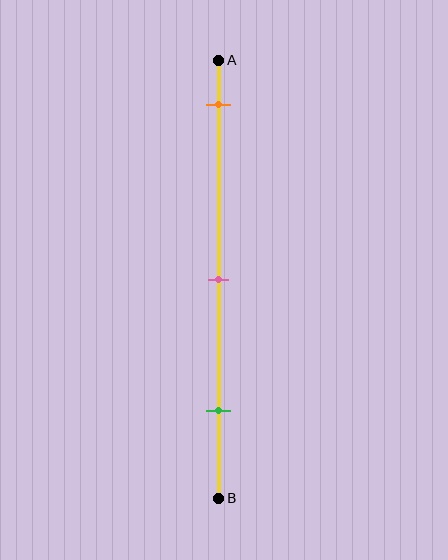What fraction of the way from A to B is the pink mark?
The pink mark is approximately 50% (0.5) of the way from A to B.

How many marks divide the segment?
There are 3 marks dividing the segment.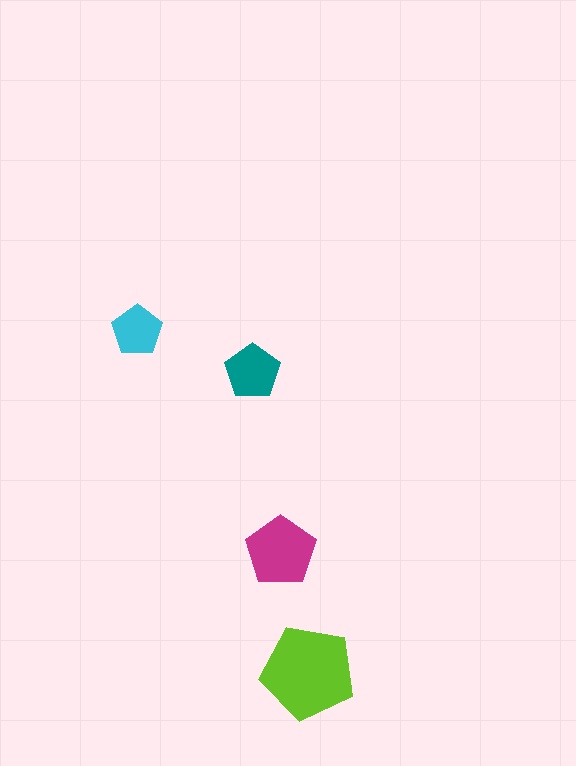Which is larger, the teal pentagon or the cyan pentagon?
The teal one.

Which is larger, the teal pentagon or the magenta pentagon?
The magenta one.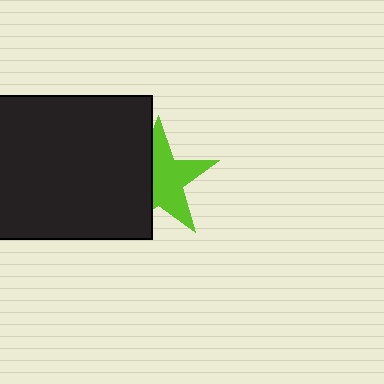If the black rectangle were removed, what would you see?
You would see the complete lime star.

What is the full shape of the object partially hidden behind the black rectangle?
The partially hidden object is a lime star.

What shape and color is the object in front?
The object in front is a black rectangle.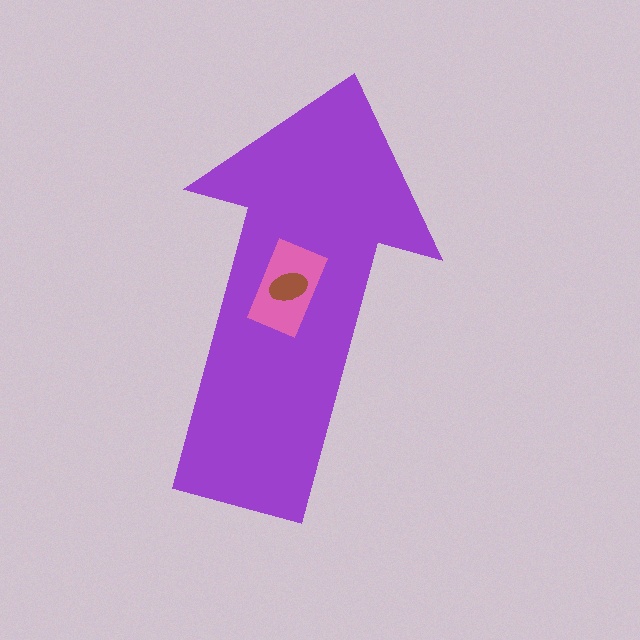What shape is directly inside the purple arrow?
The pink rectangle.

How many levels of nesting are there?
3.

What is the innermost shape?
The brown ellipse.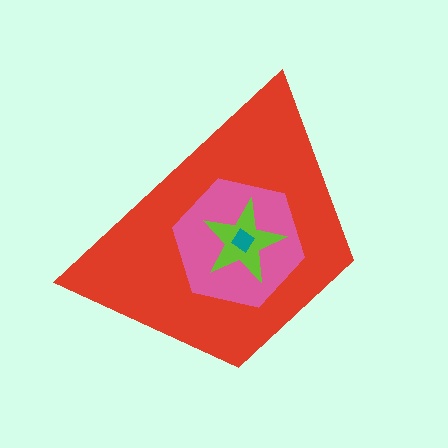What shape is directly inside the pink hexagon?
The lime star.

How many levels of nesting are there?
4.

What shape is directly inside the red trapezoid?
The pink hexagon.